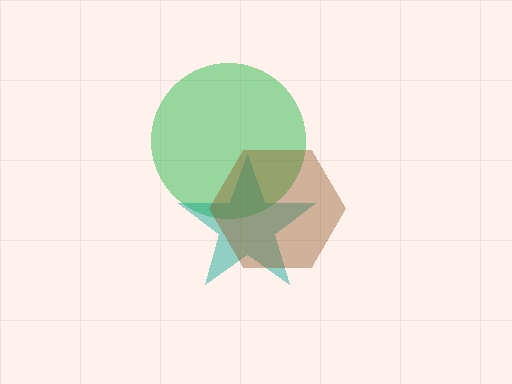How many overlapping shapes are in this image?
There are 3 overlapping shapes in the image.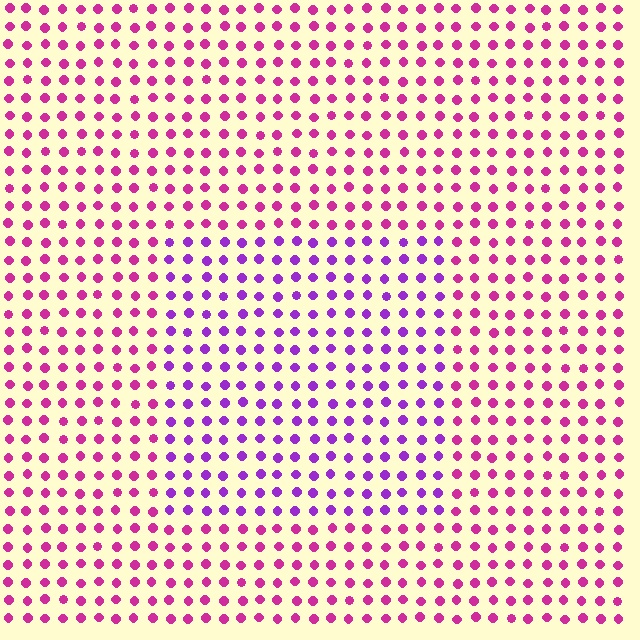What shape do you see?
I see a rectangle.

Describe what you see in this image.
The image is filled with small magenta elements in a uniform arrangement. A rectangle-shaped region is visible where the elements are tinted to a slightly different hue, forming a subtle color boundary.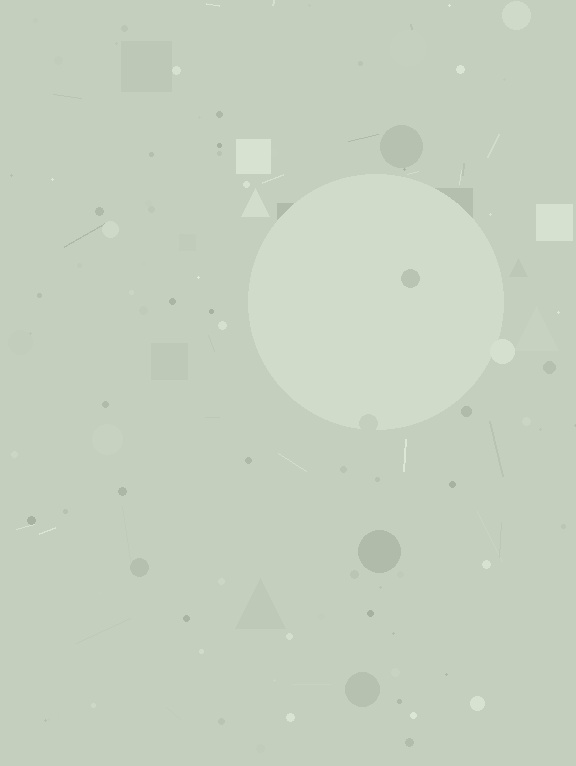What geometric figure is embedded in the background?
A circle is embedded in the background.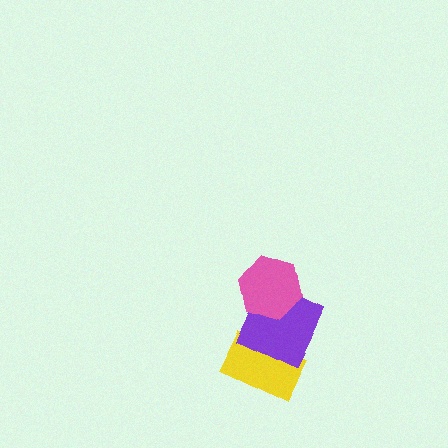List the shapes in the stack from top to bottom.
From top to bottom: the pink hexagon, the purple square, the yellow rectangle.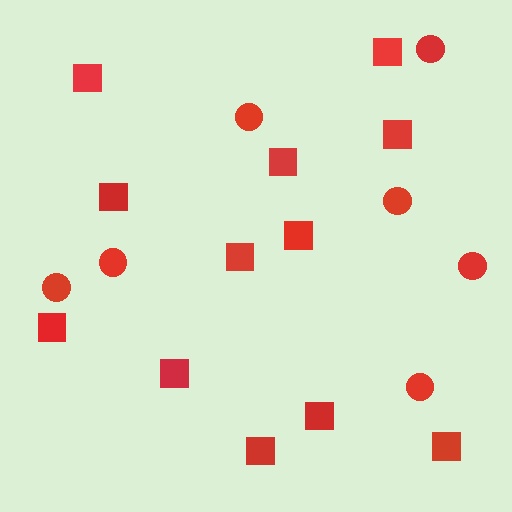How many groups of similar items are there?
There are 2 groups: one group of squares (12) and one group of circles (7).